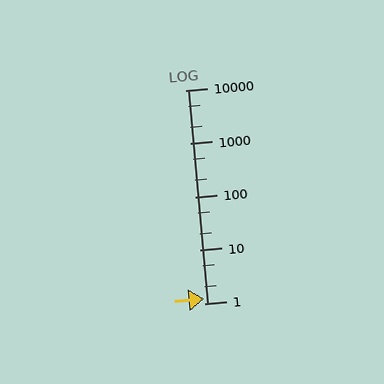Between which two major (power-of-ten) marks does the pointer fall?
The pointer is between 1 and 10.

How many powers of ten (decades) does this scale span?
The scale spans 4 decades, from 1 to 10000.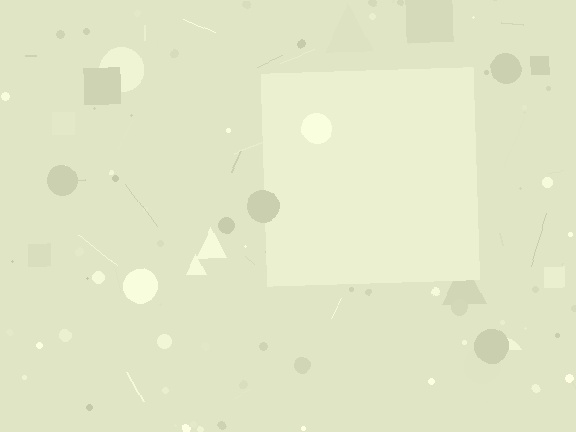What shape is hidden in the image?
A square is hidden in the image.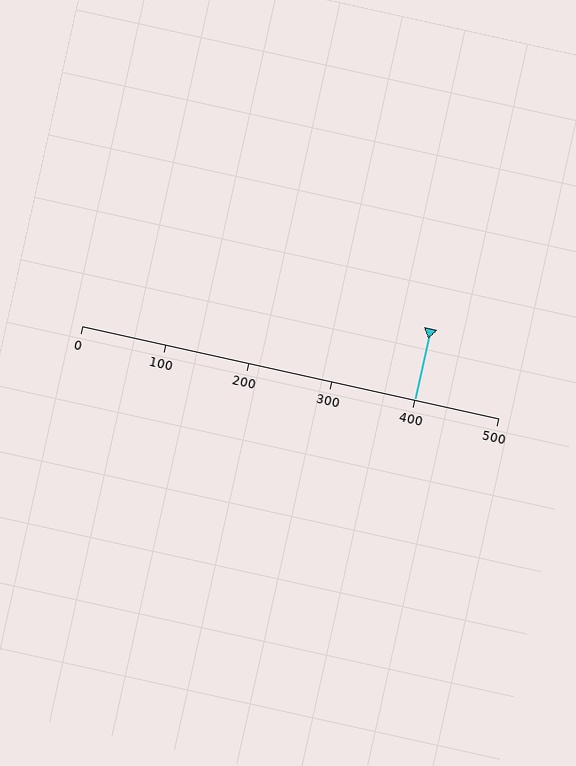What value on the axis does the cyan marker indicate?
The marker indicates approximately 400.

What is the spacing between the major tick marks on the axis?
The major ticks are spaced 100 apart.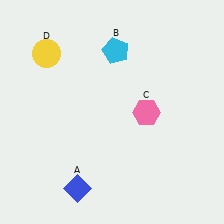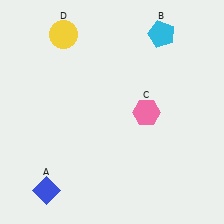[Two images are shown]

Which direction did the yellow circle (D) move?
The yellow circle (D) moved up.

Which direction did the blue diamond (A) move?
The blue diamond (A) moved left.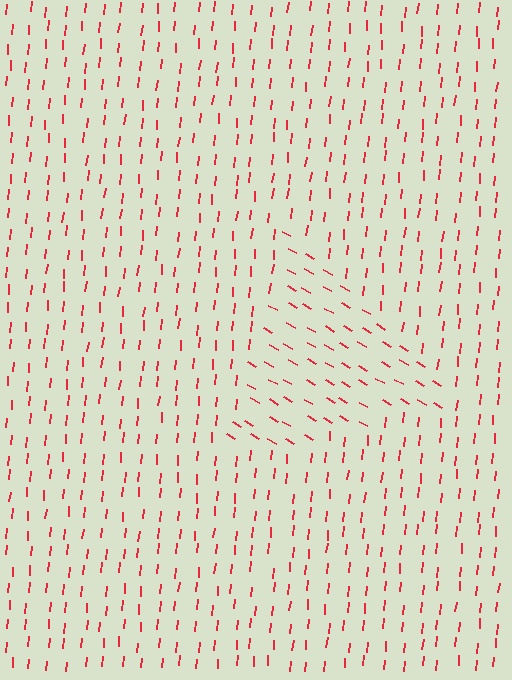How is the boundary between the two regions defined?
The boundary is defined purely by a change in line orientation (approximately 65 degrees difference). All lines are the same color and thickness.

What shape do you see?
I see a triangle.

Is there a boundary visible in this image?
Yes, there is a texture boundary formed by a change in line orientation.